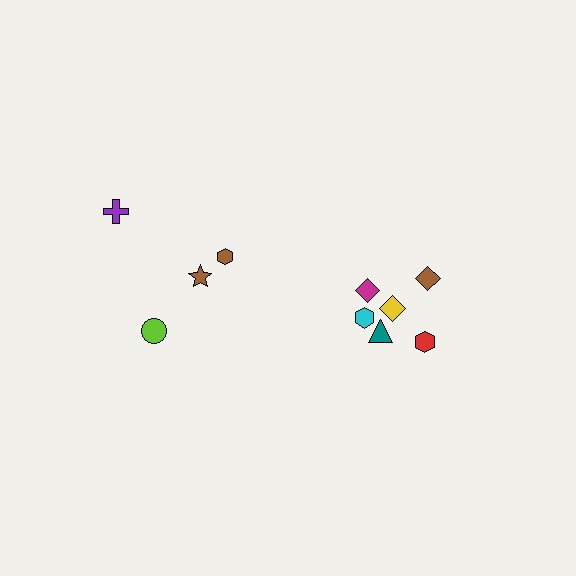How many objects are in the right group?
There are 6 objects.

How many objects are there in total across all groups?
There are 10 objects.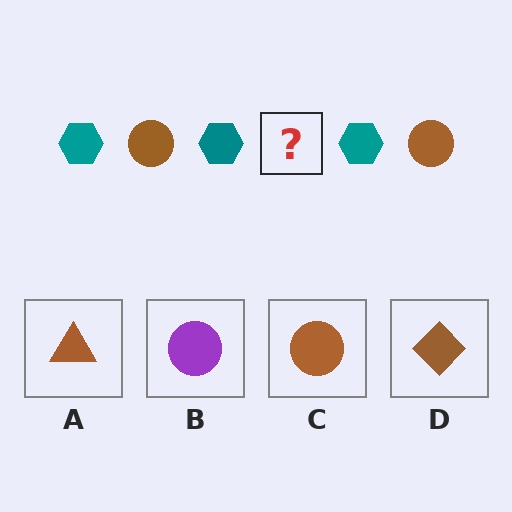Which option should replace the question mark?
Option C.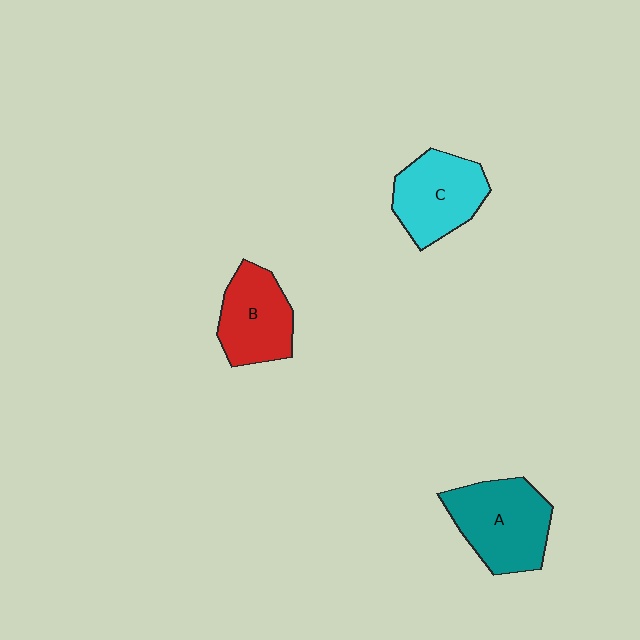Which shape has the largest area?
Shape A (teal).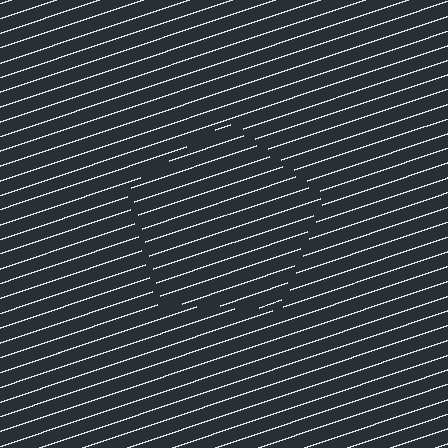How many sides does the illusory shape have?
5 sides — the line-ends trace a pentagon.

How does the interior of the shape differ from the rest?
The interior of the shape contains the same grating, shifted by half a period — the contour is defined by the phase discontinuity where line-ends from the inner and outer gratings abut.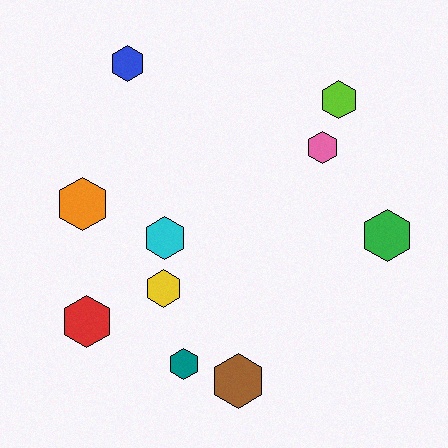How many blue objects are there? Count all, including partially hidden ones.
There is 1 blue object.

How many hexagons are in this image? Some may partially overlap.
There are 10 hexagons.